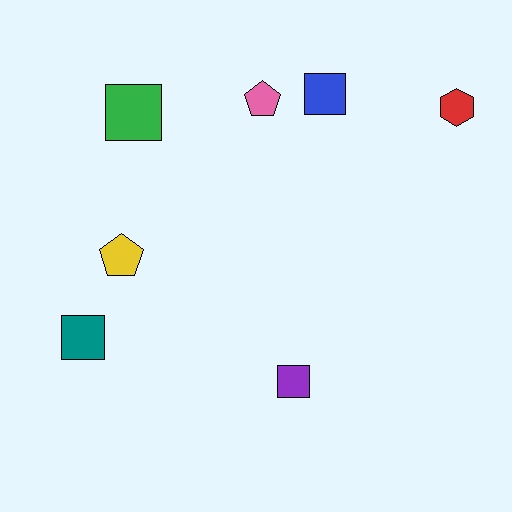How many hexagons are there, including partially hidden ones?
There is 1 hexagon.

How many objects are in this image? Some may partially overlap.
There are 7 objects.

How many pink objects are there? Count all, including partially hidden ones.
There is 1 pink object.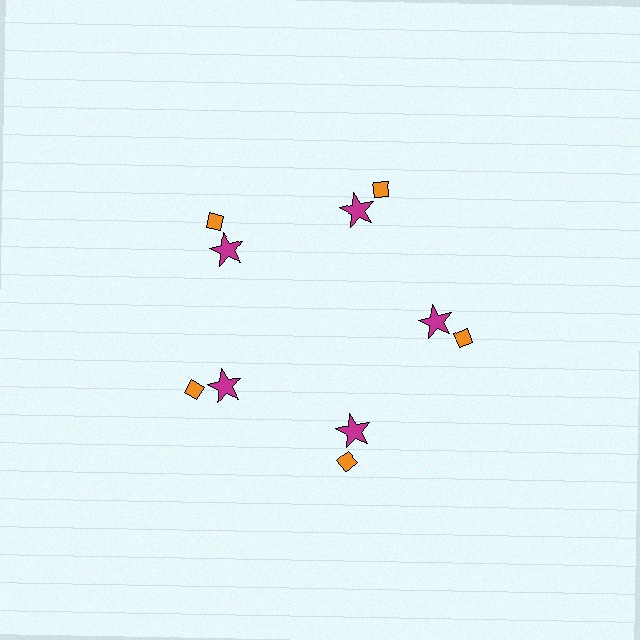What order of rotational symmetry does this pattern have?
This pattern has 5-fold rotational symmetry.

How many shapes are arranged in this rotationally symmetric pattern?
There are 10 shapes, arranged in 5 groups of 2.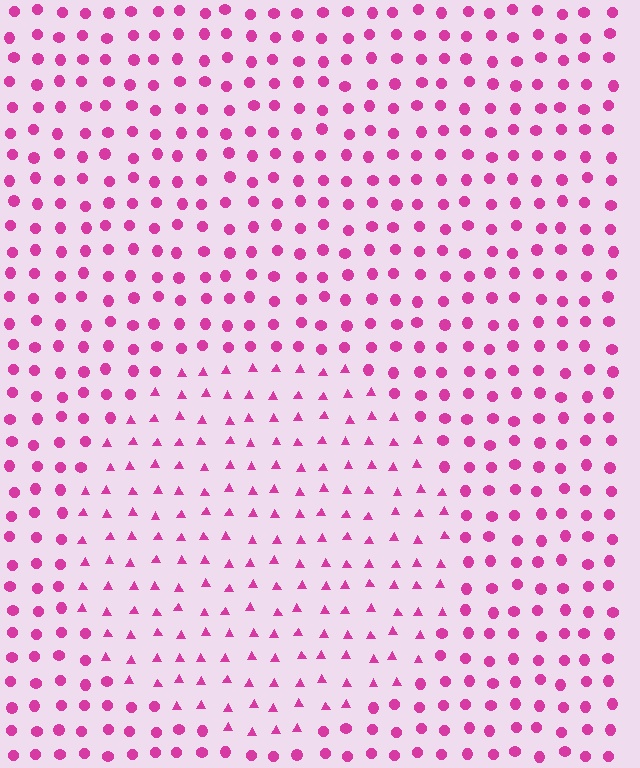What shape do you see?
I see a circle.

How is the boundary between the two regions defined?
The boundary is defined by a change in element shape: triangles inside vs. circles outside. All elements share the same color and spacing.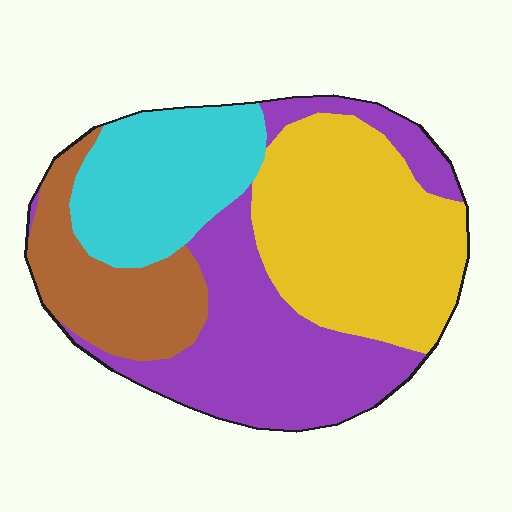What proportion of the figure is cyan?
Cyan takes up about one fifth (1/5) of the figure.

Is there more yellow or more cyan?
Yellow.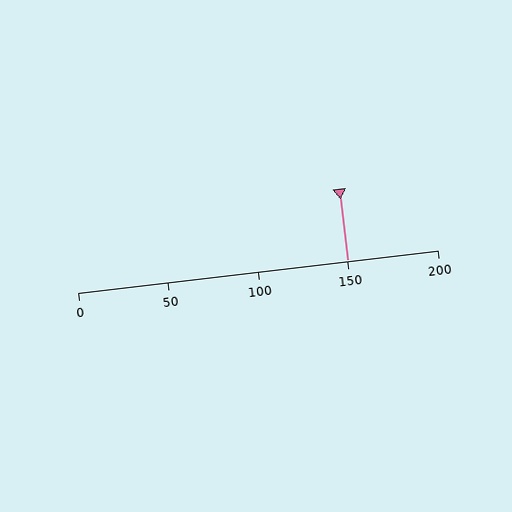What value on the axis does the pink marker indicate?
The marker indicates approximately 150.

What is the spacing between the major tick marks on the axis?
The major ticks are spaced 50 apart.